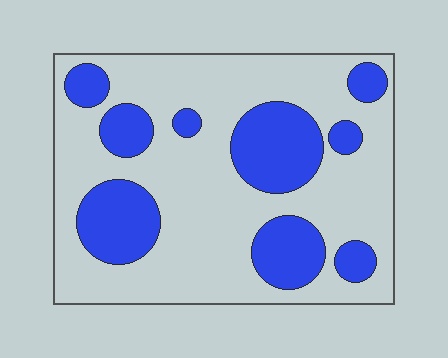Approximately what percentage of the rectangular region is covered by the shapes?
Approximately 30%.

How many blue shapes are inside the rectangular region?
9.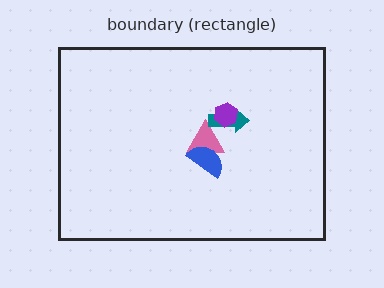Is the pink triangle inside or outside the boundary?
Inside.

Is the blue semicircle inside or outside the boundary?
Inside.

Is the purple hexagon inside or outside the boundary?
Inside.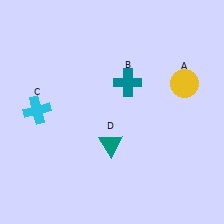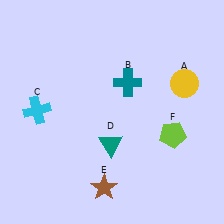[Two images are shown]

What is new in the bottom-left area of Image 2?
A brown star (E) was added in the bottom-left area of Image 2.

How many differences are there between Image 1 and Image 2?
There are 2 differences between the two images.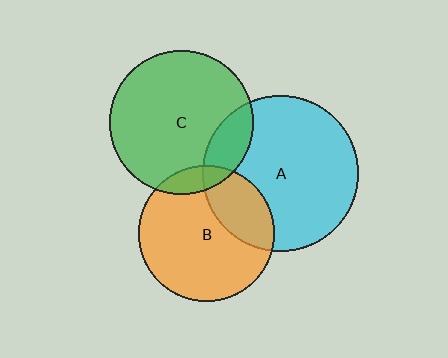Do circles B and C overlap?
Yes.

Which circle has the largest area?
Circle A (cyan).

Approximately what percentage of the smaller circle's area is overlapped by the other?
Approximately 10%.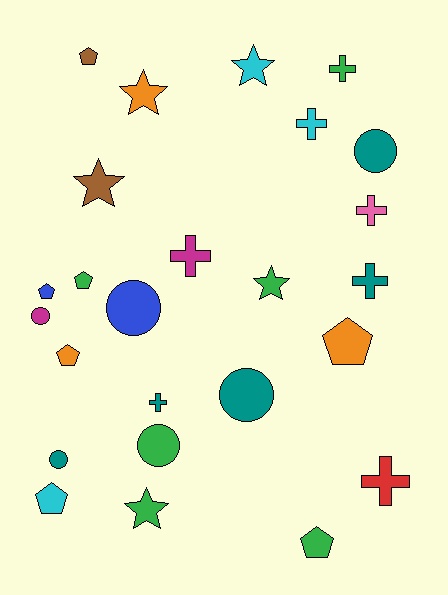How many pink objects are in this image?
There is 1 pink object.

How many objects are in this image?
There are 25 objects.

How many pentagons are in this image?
There are 7 pentagons.